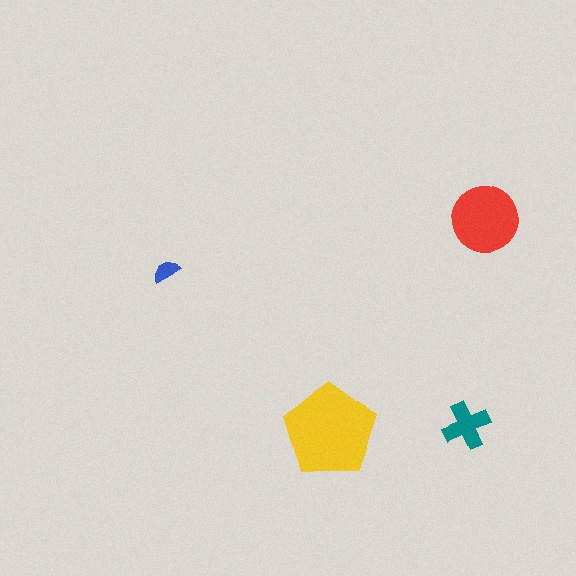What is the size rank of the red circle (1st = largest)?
2nd.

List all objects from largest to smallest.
The yellow pentagon, the red circle, the teal cross, the blue semicircle.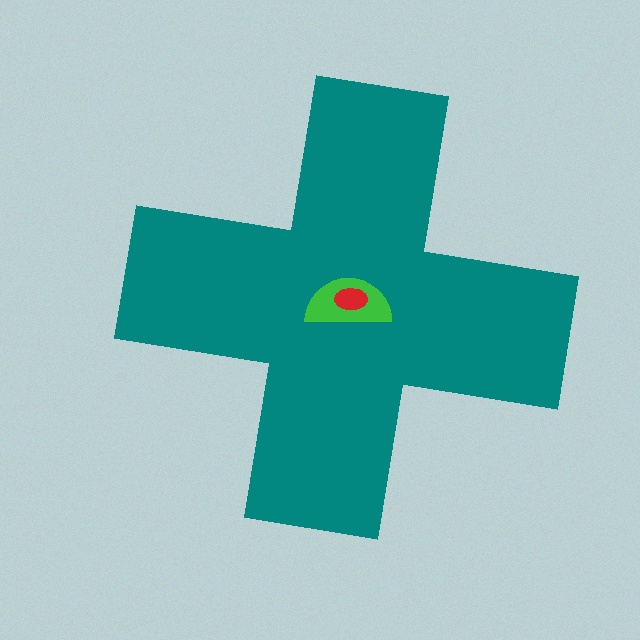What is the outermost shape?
The teal cross.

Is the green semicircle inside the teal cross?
Yes.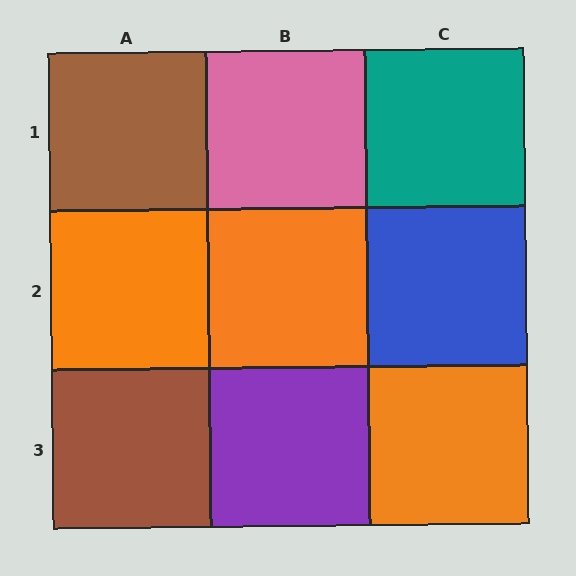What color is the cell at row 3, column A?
Brown.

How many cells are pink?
1 cell is pink.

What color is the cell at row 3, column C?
Orange.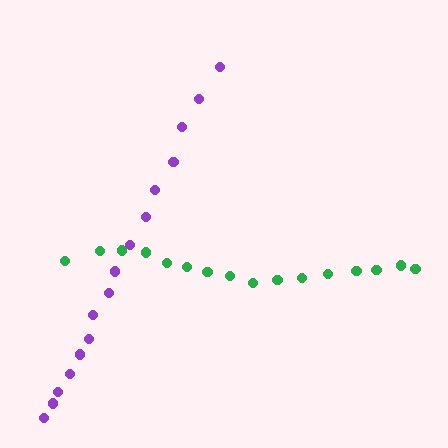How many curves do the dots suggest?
There are 2 distinct paths.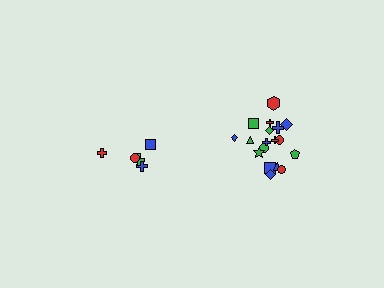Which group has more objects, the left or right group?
The right group.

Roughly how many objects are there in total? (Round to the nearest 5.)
Roughly 25 objects in total.